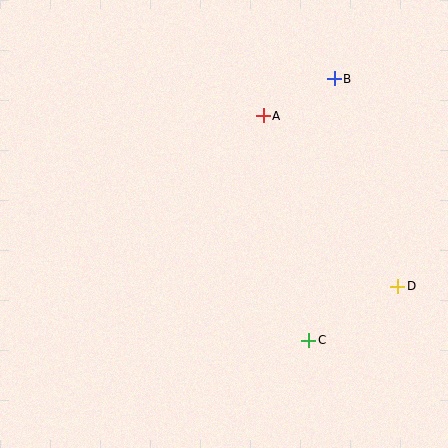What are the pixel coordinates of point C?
Point C is at (309, 340).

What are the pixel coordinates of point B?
Point B is at (334, 79).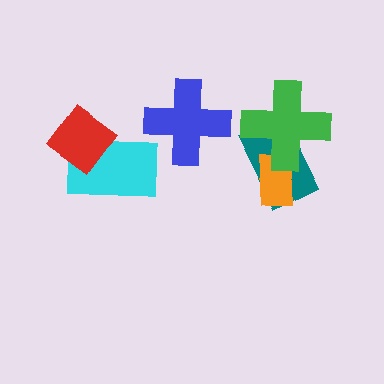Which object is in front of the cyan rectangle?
The red diamond is in front of the cyan rectangle.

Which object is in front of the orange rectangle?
The green cross is in front of the orange rectangle.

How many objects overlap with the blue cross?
0 objects overlap with the blue cross.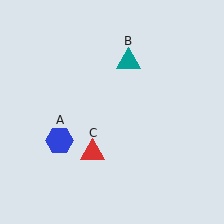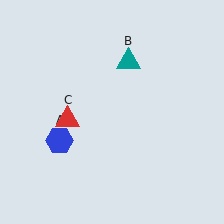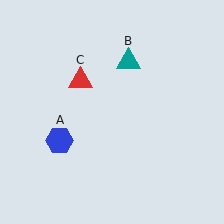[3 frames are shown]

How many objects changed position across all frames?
1 object changed position: red triangle (object C).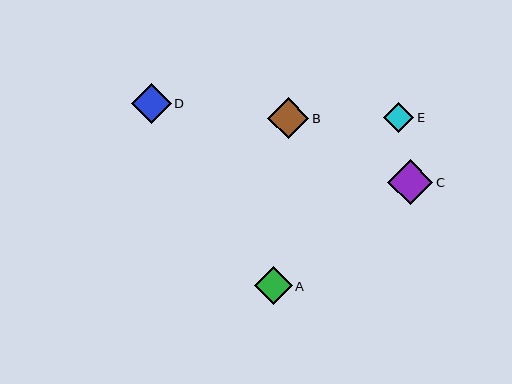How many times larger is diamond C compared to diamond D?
Diamond C is approximately 1.1 times the size of diamond D.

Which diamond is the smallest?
Diamond E is the smallest with a size of approximately 30 pixels.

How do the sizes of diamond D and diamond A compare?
Diamond D and diamond A are approximately the same size.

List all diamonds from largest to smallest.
From largest to smallest: C, B, D, A, E.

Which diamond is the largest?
Diamond C is the largest with a size of approximately 45 pixels.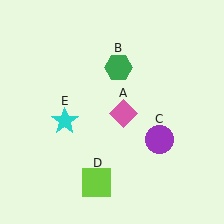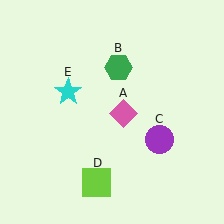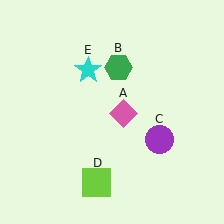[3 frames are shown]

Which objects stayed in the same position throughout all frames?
Pink diamond (object A) and green hexagon (object B) and purple circle (object C) and lime square (object D) remained stationary.